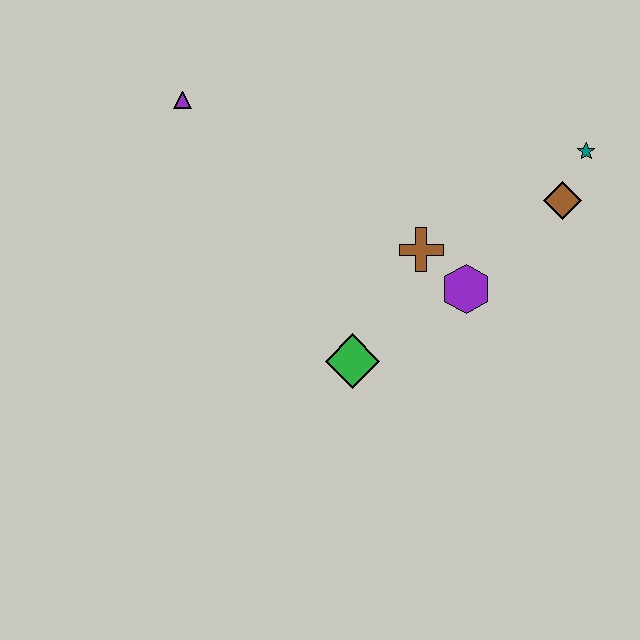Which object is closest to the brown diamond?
The teal star is closest to the brown diamond.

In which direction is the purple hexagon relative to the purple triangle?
The purple hexagon is to the right of the purple triangle.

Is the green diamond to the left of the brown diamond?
Yes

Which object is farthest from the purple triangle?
The teal star is farthest from the purple triangle.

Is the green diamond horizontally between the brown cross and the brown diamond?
No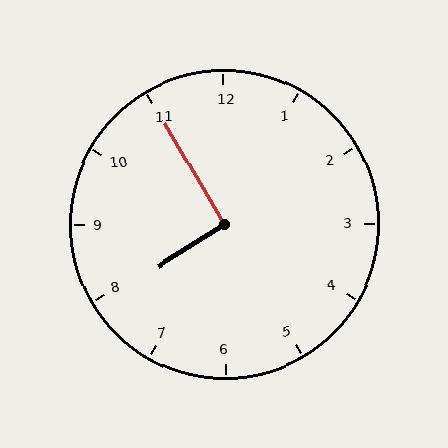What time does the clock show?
7:55.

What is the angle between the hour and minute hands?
Approximately 92 degrees.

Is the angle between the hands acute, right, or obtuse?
It is right.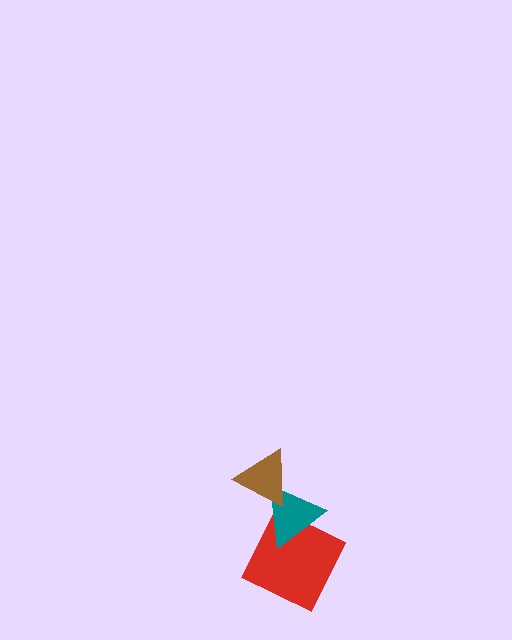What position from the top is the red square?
The red square is 3rd from the top.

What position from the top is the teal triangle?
The teal triangle is 2nd from the top.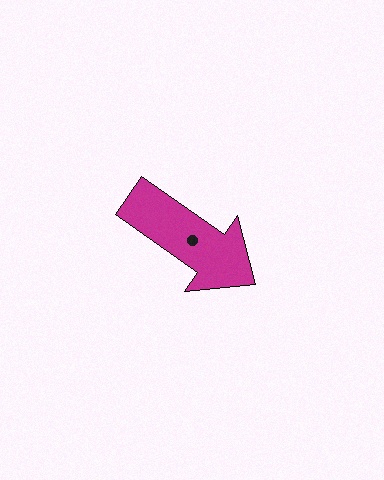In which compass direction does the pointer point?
Southeast.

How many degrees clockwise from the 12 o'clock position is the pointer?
Approximately 125 degrees.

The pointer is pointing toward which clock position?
Roughly 4 o'clock.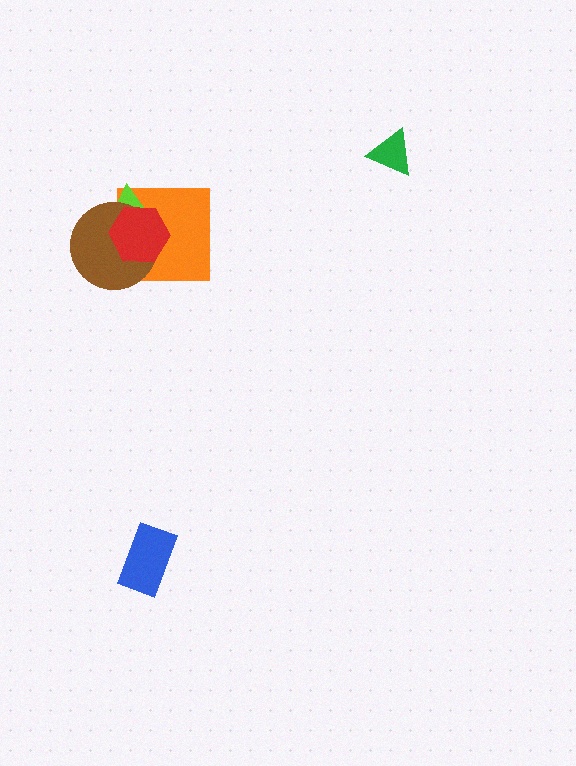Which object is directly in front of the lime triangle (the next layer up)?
The brown circle is directly in front of the lime triangle.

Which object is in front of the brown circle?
The red hexagon is in front of the brown circle.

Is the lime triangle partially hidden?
Yes, it is partially covered by another shape.